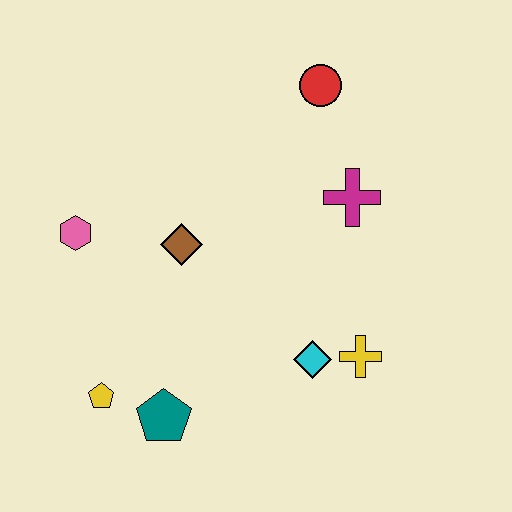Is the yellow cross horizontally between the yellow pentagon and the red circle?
No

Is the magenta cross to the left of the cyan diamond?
No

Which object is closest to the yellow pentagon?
The teal pentagon is closest to the yellow pentagon.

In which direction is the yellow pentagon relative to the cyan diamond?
The yellow pentagon is to the left of the cyan diamond.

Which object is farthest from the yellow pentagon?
The red circle is farthest from the yellow pentagon.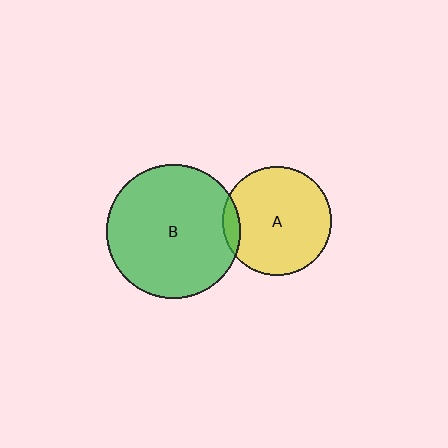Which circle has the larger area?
Circle B (green).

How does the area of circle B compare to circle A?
Approximately 1.5 times.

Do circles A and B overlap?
Yes.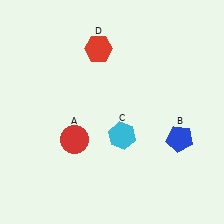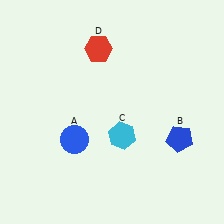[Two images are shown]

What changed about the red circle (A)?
In Image 1, A is red. In Image 2, it changed to blue.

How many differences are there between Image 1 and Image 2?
There is 1 difference between the two images.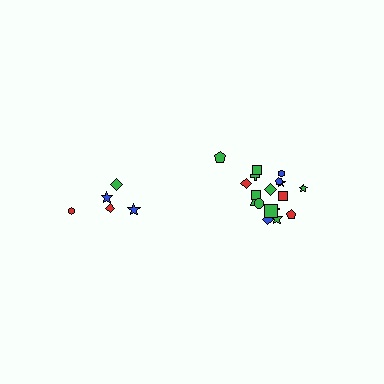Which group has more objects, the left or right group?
The right group.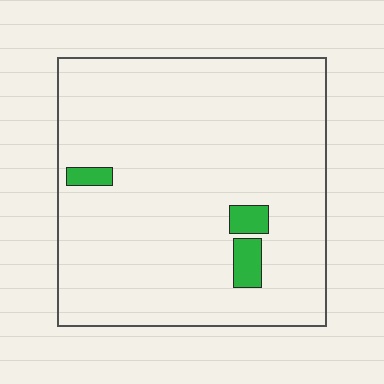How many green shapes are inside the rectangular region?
3.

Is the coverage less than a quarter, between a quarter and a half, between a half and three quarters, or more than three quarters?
Less than a quarter.